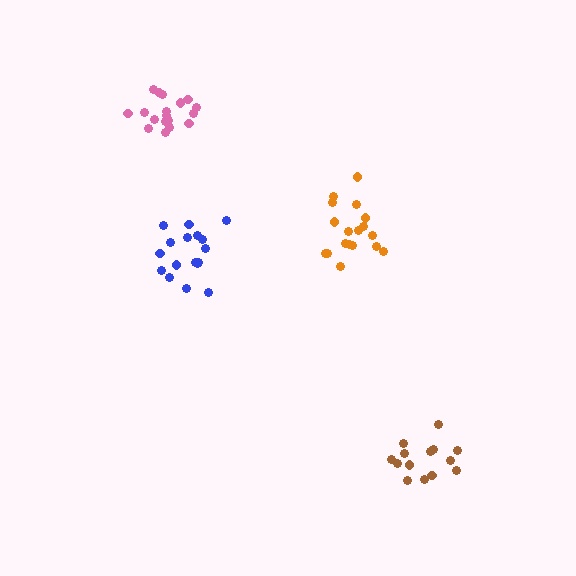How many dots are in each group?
Group 1: 18 dots, Group 2: 17 dots, Group 3: 18 dots, Group 4: 14 dots (67 total).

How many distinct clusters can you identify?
There are 4 distinct clusters.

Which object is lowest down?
The brown cluster is bottommost.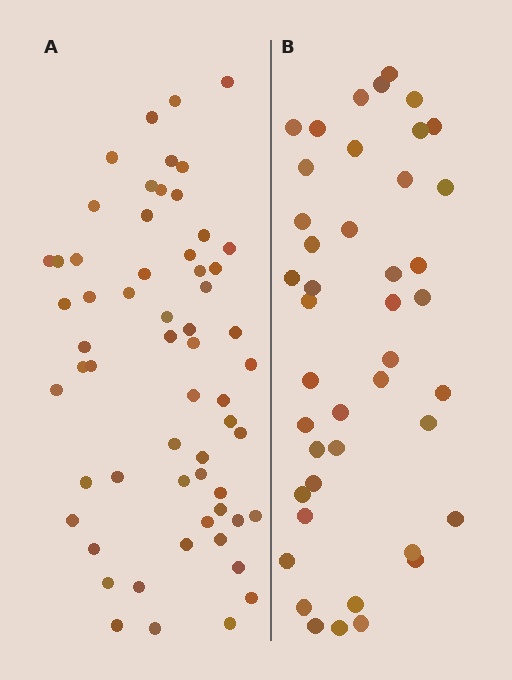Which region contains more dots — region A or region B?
Region A (the left region) has more dots.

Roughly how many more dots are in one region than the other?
Region A has approximately 15 more dots than region B.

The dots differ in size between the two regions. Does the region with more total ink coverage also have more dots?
No. Region B has more total ink coverage because its dots are larger, but region A actually contains more individual dots. Total area can be misleading — the number of items is what matters here.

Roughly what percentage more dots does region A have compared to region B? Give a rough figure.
About 40% more.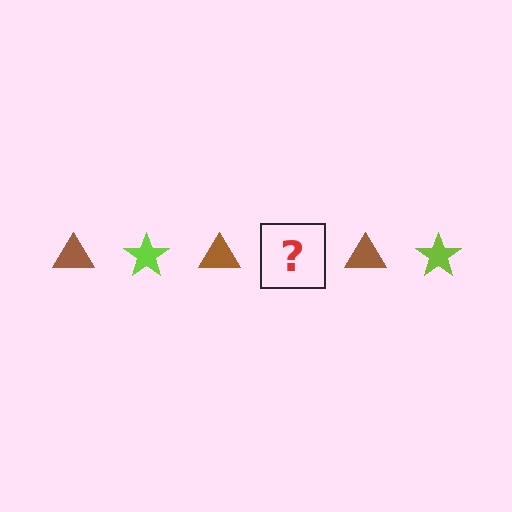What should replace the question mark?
The question mark should be replaced with a lime star.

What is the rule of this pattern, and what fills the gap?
The rule is that the pattern alternates between brown triangle and lime star. The gap should be filled with a lime star.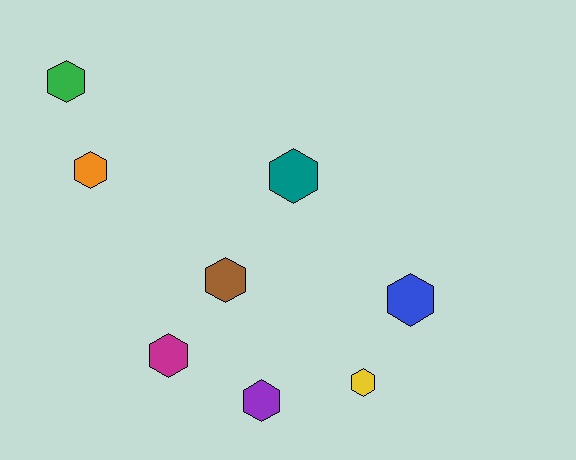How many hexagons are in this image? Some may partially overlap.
There are 8 hexagons.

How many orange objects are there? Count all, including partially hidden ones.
There is 1 orange object.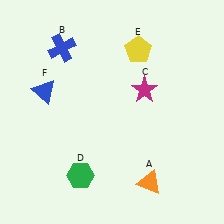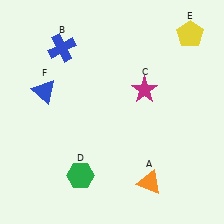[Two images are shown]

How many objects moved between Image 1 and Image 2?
1 object moved between the two images.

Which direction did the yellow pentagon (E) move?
The yellow pentagon (E) moved right.